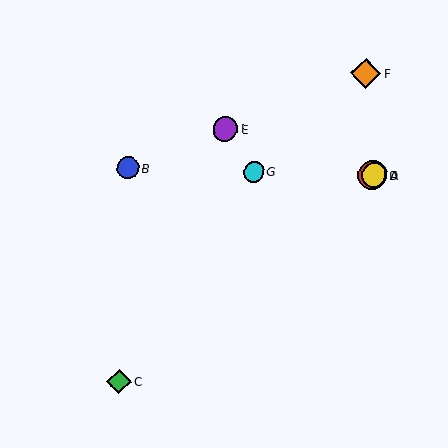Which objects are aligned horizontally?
Objects A, B, D, G are aligned horizontally.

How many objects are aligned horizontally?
4 objects (A, B, D, G) are aligned horizontally.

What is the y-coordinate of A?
Object A is at y≈175.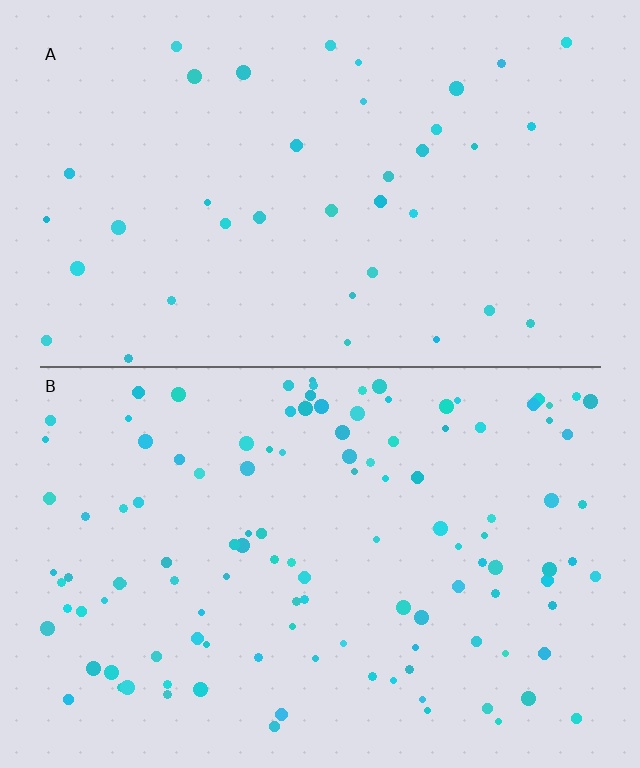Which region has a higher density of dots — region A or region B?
B (the bottom).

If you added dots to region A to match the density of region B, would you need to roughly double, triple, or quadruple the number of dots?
Approximately triple.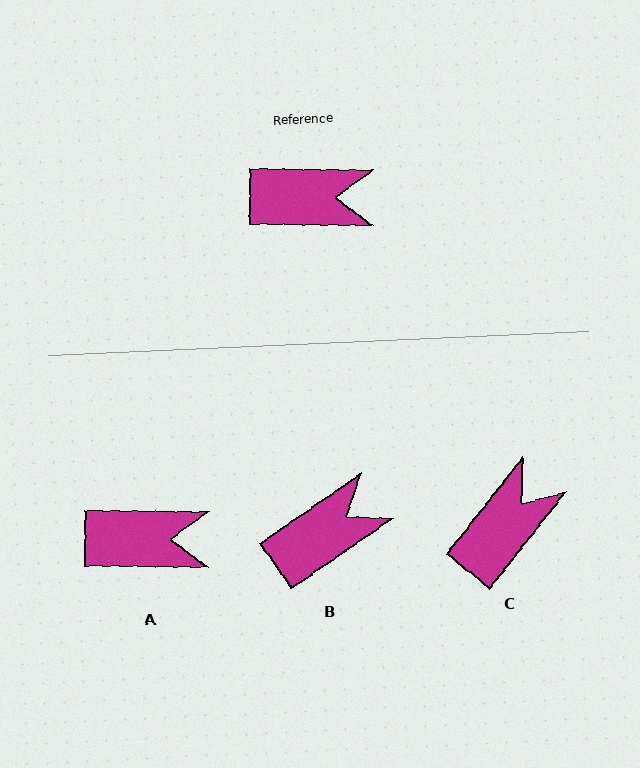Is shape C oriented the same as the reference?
No, it is off by about 52 degrees.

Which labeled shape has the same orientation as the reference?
A.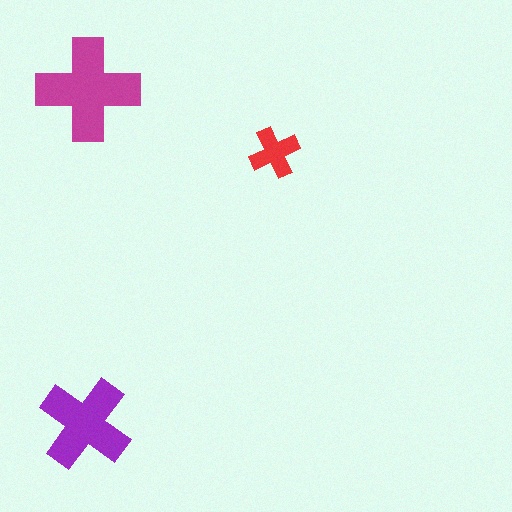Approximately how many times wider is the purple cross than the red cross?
About 2 times wider.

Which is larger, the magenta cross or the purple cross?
The magenta one.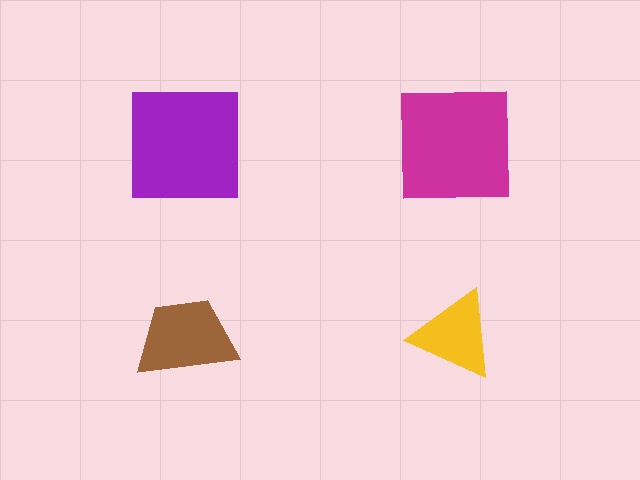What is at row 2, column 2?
A yellow triangle.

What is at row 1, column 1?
A purple square.